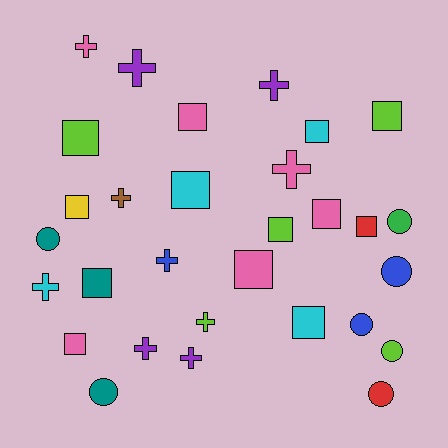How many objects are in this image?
There are 30 objects.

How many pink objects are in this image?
There are 6 pink objects.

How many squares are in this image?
There are 13 squares.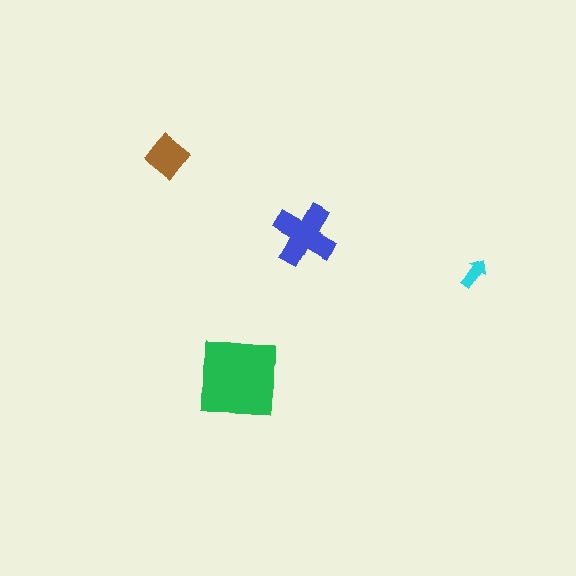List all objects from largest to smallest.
The green square, the blue cross, the brown diamond, the cyan arrow.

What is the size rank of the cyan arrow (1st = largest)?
4th.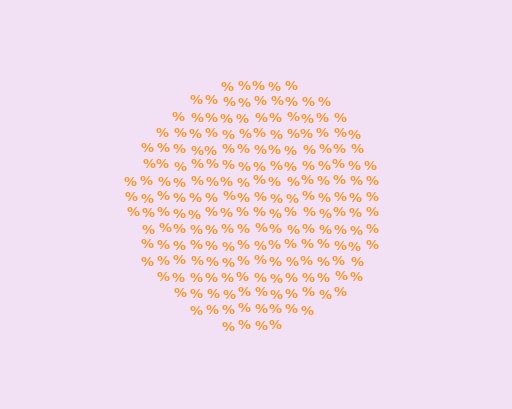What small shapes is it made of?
It is made of small percent signs.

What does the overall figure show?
The overall figure shows a circle.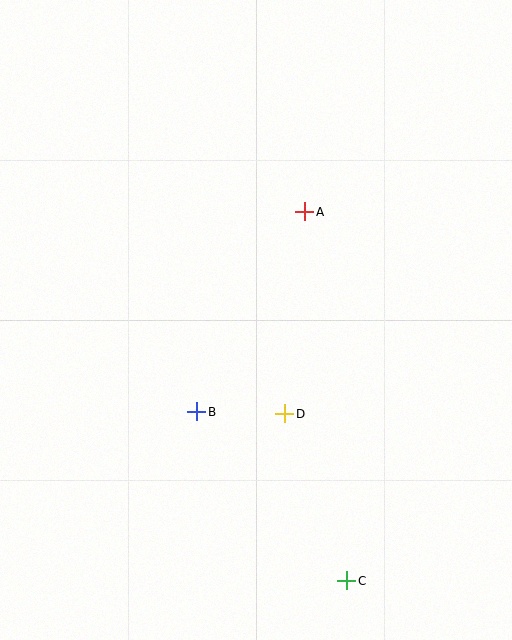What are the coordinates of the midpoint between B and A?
The midpoint between B and A is at (251, 312).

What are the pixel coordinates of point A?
Point A is at (305, 212).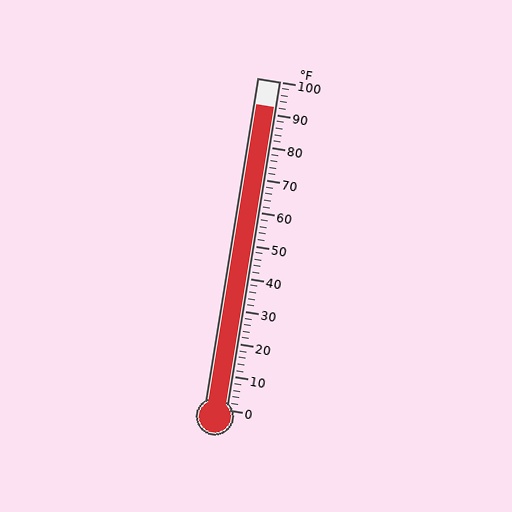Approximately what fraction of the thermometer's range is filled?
The thermometer is filled to approximately 90% of its range.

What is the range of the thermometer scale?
The thermometer scale ranges from 0°F to 100°F.